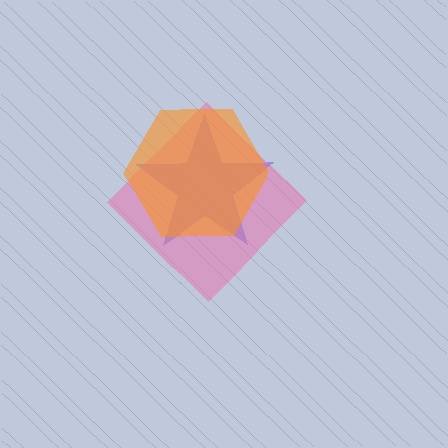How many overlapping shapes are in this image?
There are 3 overlapping shapes in the image.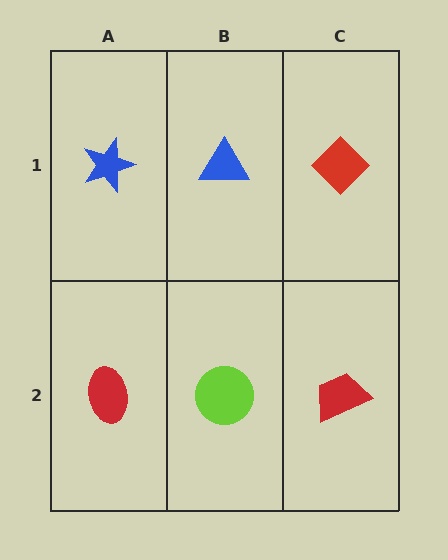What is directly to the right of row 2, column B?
A red trapezoid.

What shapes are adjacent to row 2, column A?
A blue star (row 1, column A), a lime circle (row 2, column B).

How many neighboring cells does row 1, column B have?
3.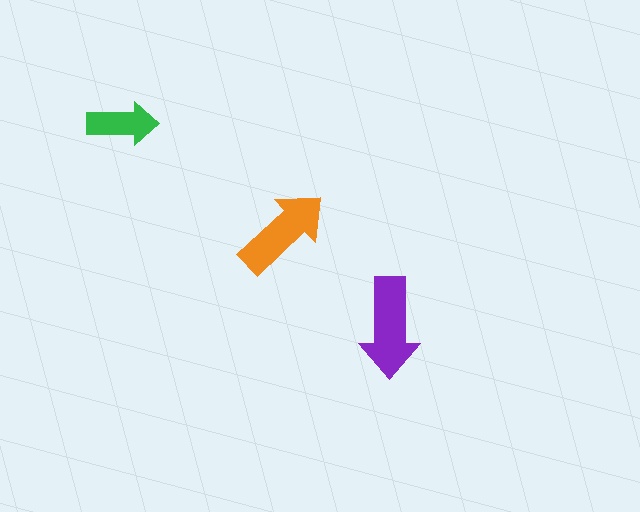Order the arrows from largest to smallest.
the purple one, the orange one, the green one.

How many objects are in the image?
There are 3 objects in the image.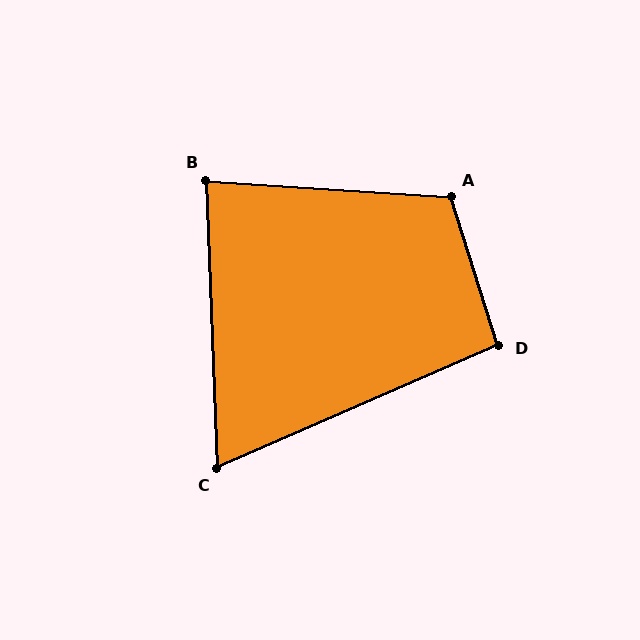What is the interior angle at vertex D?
Approximately 96 degrees (obtuse).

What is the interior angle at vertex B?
Approximately 84 degrees (acute).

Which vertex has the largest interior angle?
A, at approximately 111 degrees.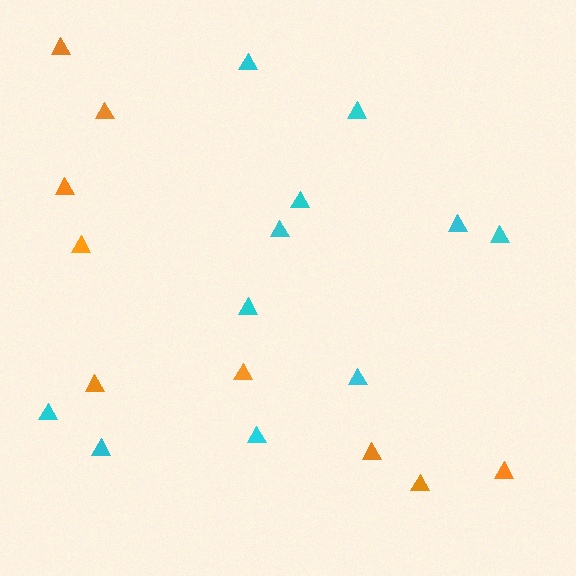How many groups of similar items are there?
There are 2 groups: one group of orange triangles (9) and one group of cyan triangles (11).